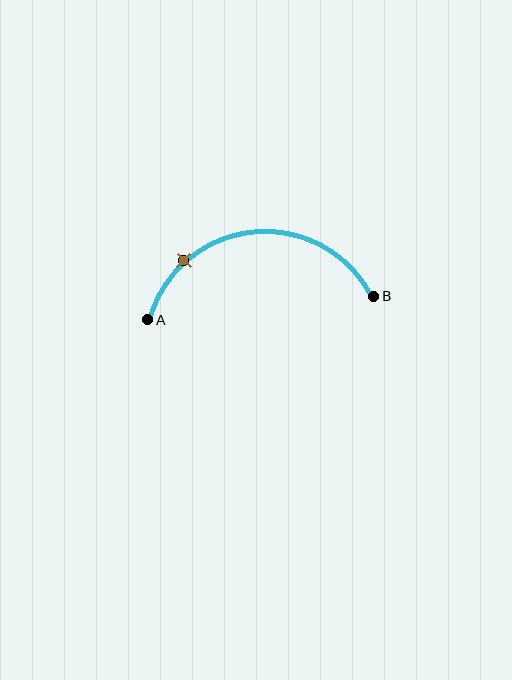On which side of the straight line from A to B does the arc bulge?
The arc bulges above the straight line connecting A and B.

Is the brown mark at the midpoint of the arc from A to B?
No. The brown mark lies on the arc but is closer to endpoint A. The arc midpoint would be at the point on the curve equidistant along the arc from both A and B.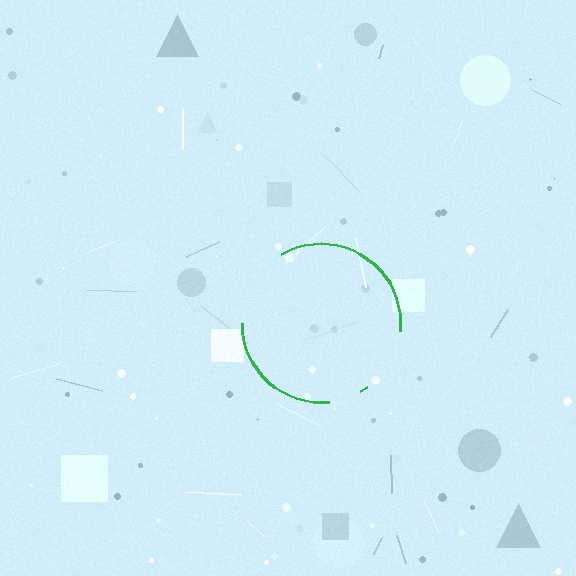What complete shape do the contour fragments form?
The contour fragments form a circle.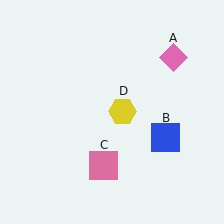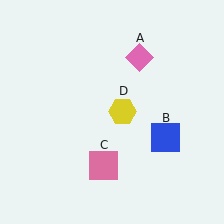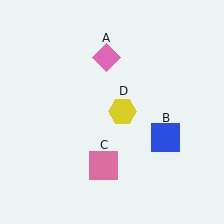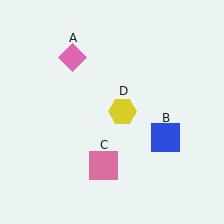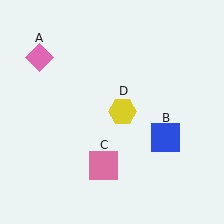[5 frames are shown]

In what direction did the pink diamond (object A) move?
The pink diamond (object A) moved left.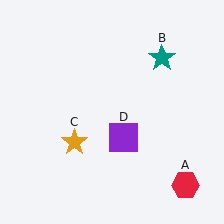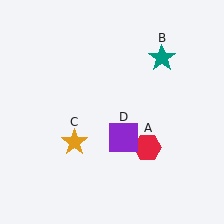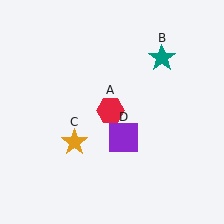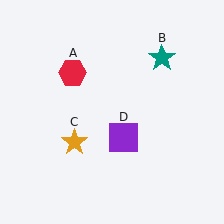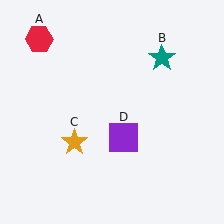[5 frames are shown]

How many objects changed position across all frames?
1 object changed position: red hexagon (object A).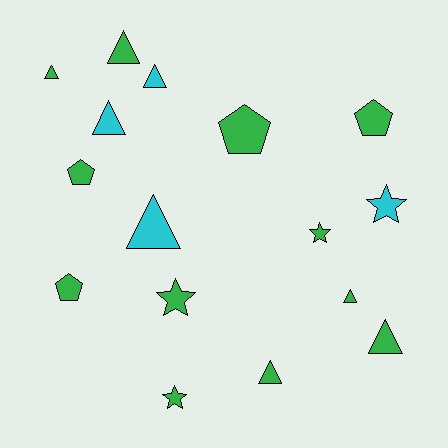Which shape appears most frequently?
Triangle, with 8 objects.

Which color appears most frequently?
Green, with 12 objects.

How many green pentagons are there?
There are 4 green pentagons.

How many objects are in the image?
There are 16 objects.